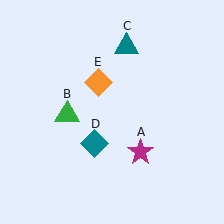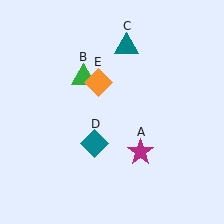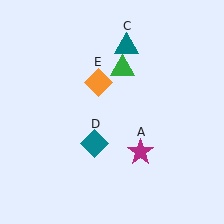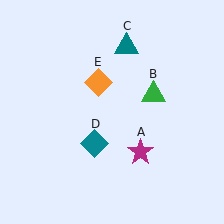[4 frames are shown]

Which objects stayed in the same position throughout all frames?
Magenta star (object A) and teal triangle (object C) and teal diamond (object D) and orange diamond (object E) remained stationary.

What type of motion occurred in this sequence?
The green triangle (object B) rotated clockwise around the center of the scene.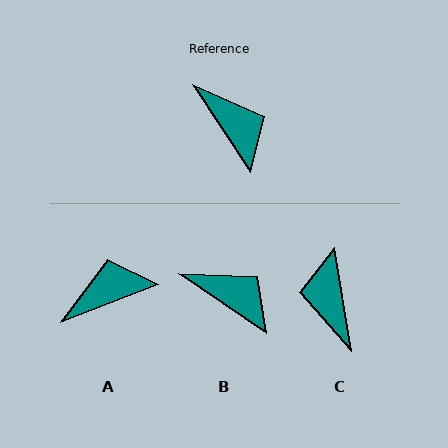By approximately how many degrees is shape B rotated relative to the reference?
Approximately 22 degrees counter-clockwise.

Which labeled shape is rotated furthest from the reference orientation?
C, about 156 degrees away.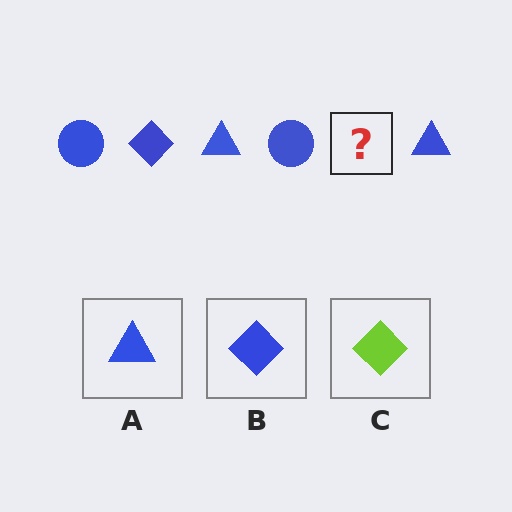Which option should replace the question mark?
Option B.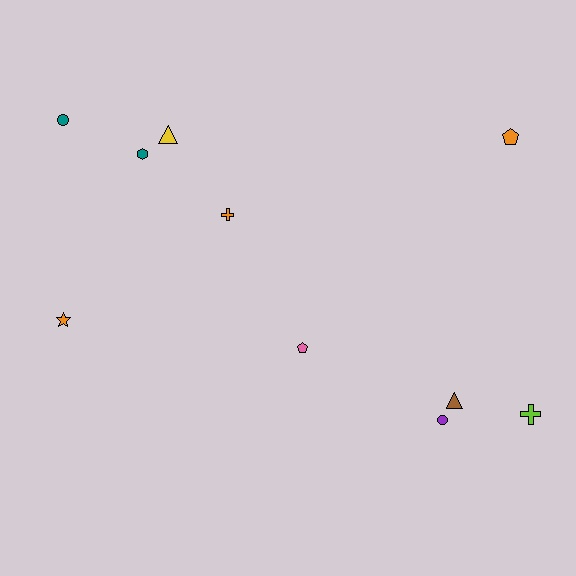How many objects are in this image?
There are 10 objects.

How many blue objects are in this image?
There are no blue objects.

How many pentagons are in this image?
There are 2 pentagons.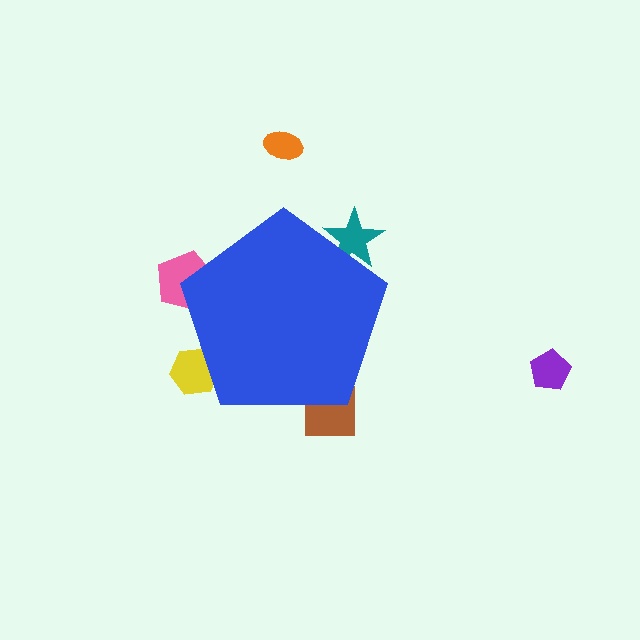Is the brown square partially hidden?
Yes, the brown square is partially hidden behind the blue pentagon.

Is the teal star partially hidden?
Yes, the teal star is partially hidden behind the blue pentagon.